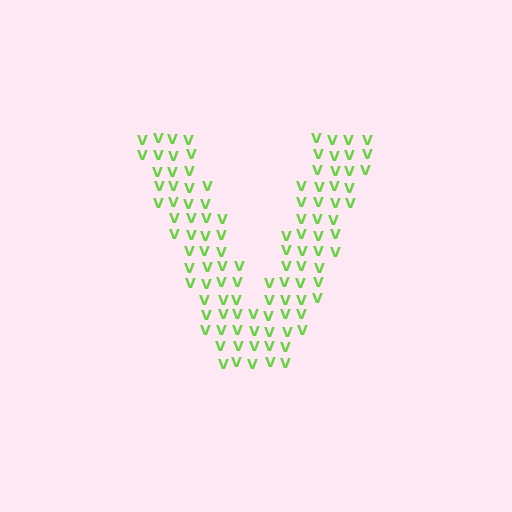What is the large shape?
The large shape is the letter V.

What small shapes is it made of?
It is made of small letter V's.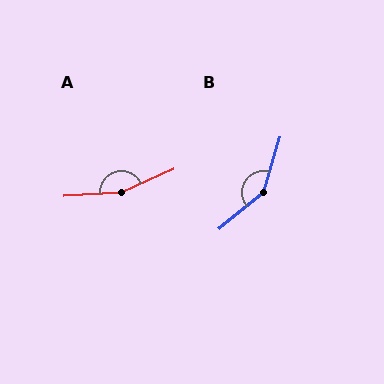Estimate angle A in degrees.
Approximately 159 degrees.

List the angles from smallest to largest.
B (146°), A (159°).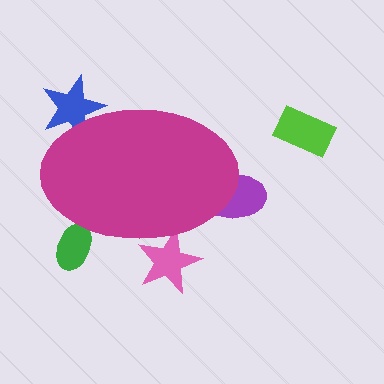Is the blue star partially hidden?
Yes, the blue star is partially hidden behind the magenta ellipse.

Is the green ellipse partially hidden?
Yes, the green ellipse is partially hidden behind the magenta ellipse.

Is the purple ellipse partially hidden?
Yes, the purple ellipse is partially hidden behind the magenta ellipse.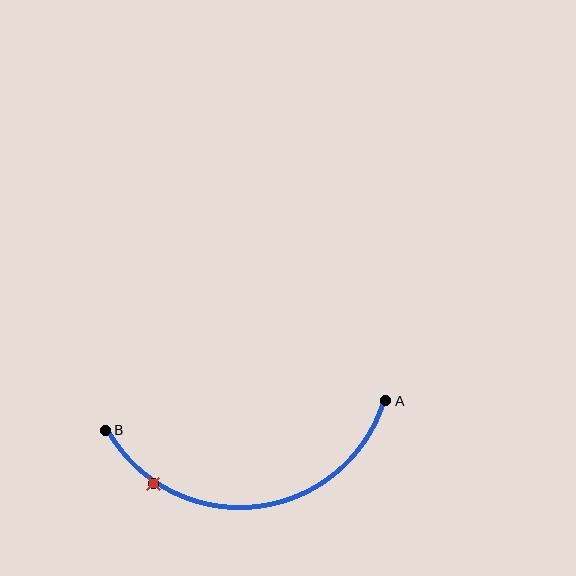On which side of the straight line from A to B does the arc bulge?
The arc bulges below the straight line connecting A and B.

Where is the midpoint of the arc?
The arc midpoint is the point on the curve farthest from the straight line joining A and B. It sits below that line.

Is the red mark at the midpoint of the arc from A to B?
No. The red mark lies on the arc but is closer to endpoint B. The arc midpoint would be at the point on the curve equidistant along the arc from both A and B.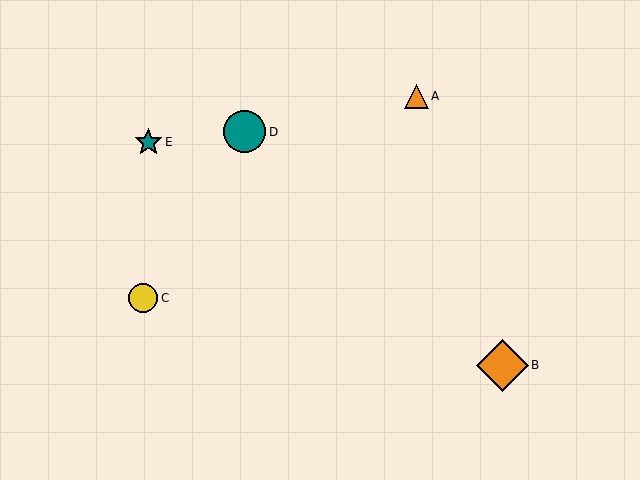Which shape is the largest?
The orange diamond (labeled B) is the largest.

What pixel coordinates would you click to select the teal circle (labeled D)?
Click at (245, 132) to select the teal circle D.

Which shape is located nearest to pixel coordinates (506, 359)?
The orange diamond (labeled B) at (502, 365) is nearest to that location.